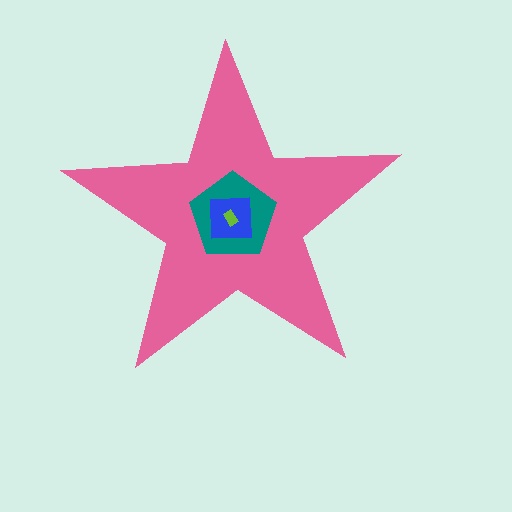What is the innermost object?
The lime rectangle.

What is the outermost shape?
The pink star.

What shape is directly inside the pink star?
The teal pentagon.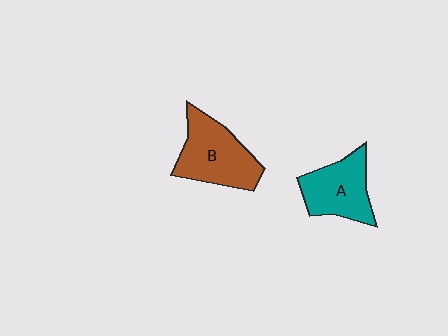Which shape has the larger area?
Shape B (brown).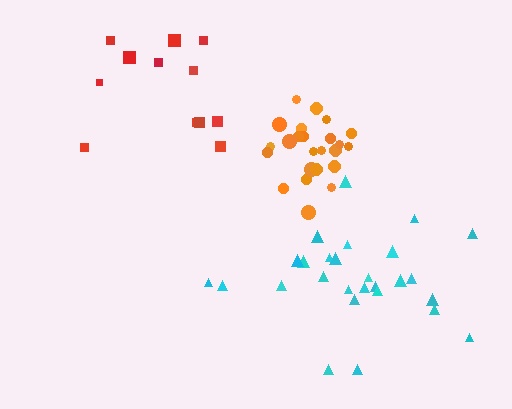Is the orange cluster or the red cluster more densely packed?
Orange.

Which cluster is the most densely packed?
Orange.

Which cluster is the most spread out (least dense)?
Red.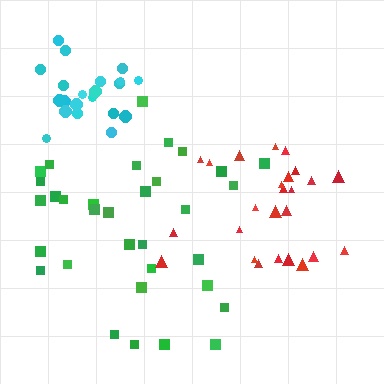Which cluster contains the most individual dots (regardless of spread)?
Green (33).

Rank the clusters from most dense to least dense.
cyan, red, green.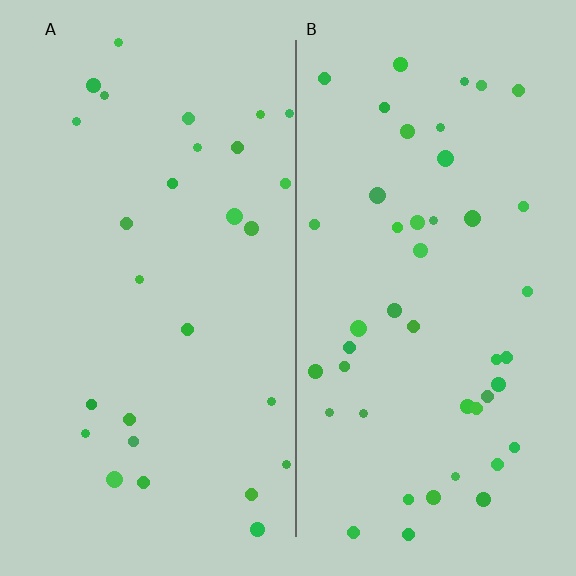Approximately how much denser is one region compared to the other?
Approximately 1.6× — region B over region A.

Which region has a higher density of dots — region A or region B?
B (the right).